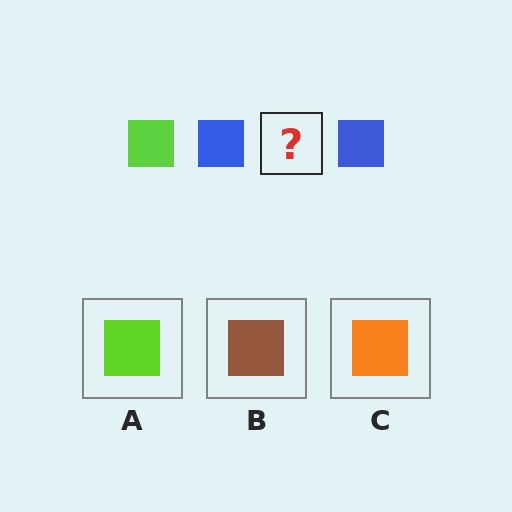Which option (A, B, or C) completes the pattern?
A.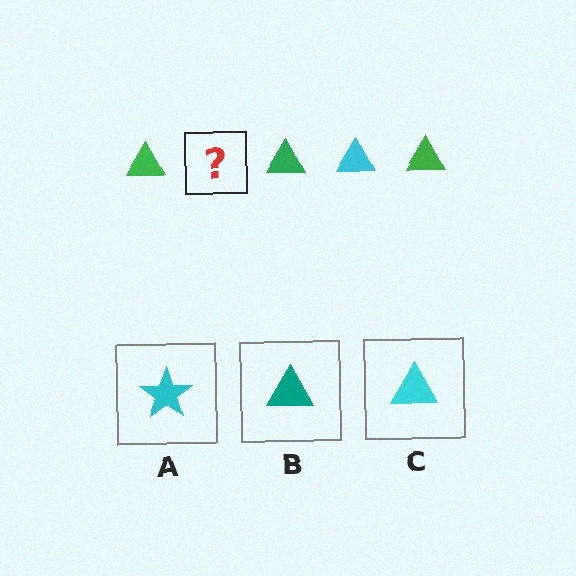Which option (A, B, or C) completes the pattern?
C.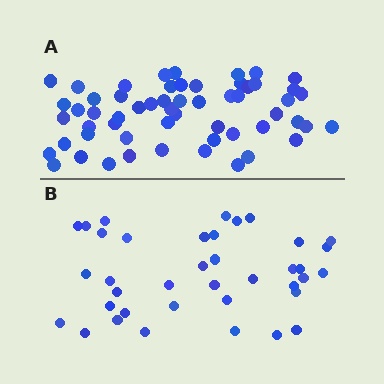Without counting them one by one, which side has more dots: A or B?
Region A (the top region) has more dots.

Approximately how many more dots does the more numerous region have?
Region A has approximately 20 more dots than region B.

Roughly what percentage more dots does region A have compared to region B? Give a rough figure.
About 50% more.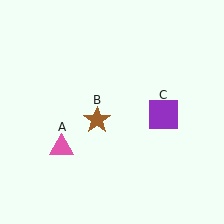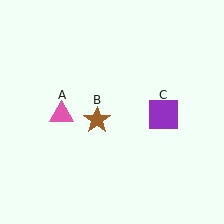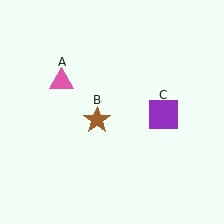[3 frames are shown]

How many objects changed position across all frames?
1 object changed position: pink triangle (object A).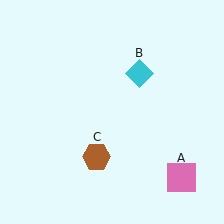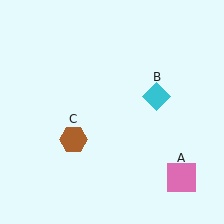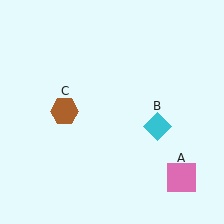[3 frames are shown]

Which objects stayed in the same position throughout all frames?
Pink square (object A) remained stationary.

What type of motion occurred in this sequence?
The cyan diamond (object B), brown hexagon (object C) rotated clockwise around the center of the scene.